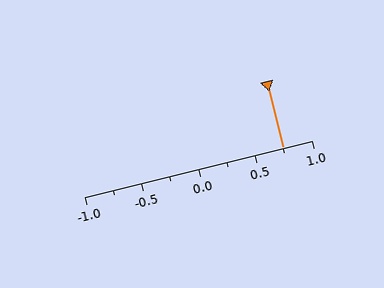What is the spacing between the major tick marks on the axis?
The major ticks are spaced 0.5 apart.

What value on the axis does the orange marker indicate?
The marker indicates approximately 0.75.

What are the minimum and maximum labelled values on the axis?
The axis runs from -1.0 to 1.0.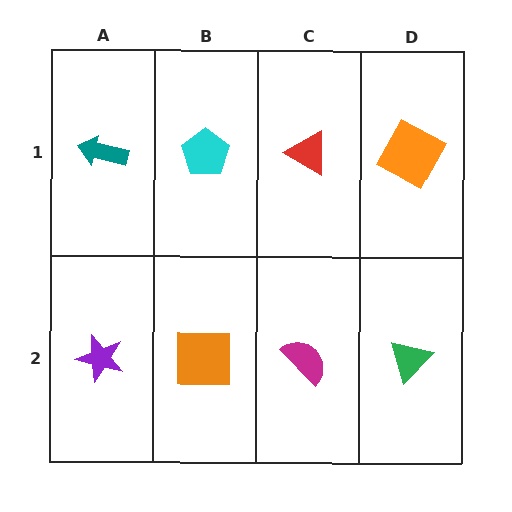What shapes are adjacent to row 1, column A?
A purple star (row 2, column A), a cyan pentagon (row 1, column B).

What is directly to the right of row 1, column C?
An orange square.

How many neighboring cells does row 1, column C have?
3.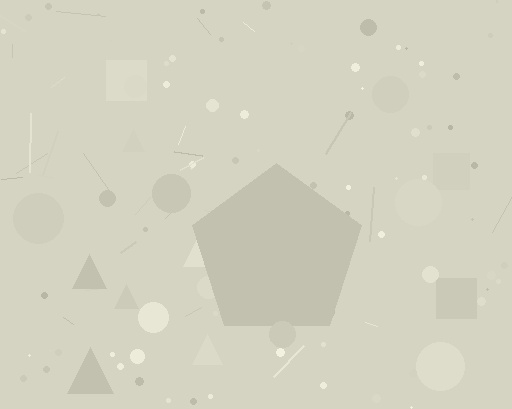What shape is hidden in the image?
A pentagon is hidden in the image.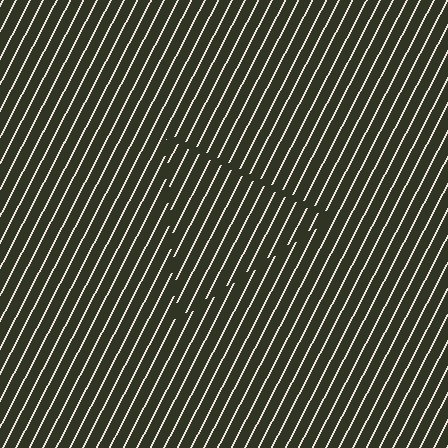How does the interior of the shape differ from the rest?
The interior of the shape contains the same grating, shifted by half a period — the contour is defined by the phase discontinuity where line-ends from the inner and outer gratings abut.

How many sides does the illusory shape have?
3 sides — the line-ends trace a triangle.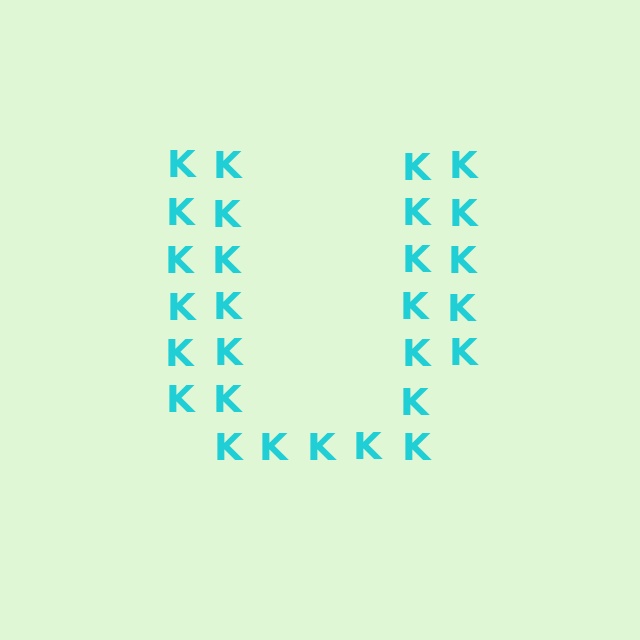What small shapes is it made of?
It is made of small letter K's.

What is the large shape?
The large shape is the letter U.